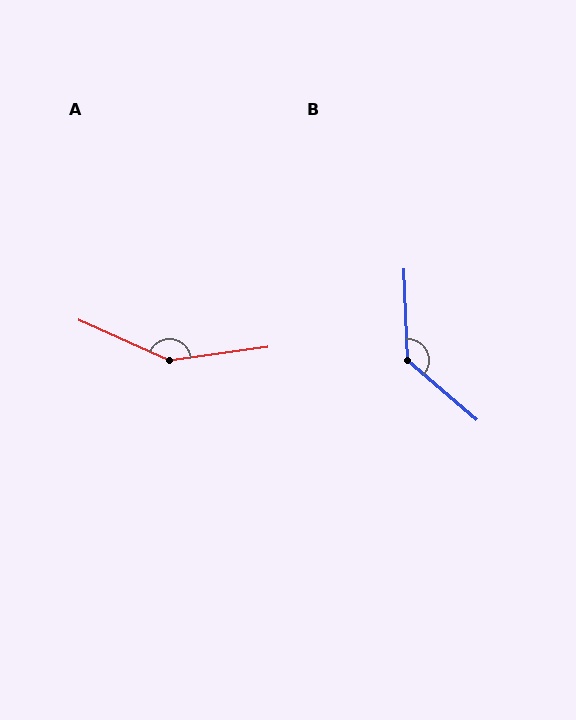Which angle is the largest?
A, at approximately 148 degrees.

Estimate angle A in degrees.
Approximately 148 degrees.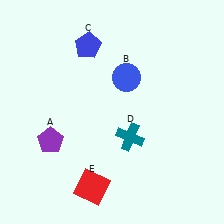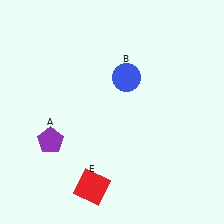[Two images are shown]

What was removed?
The teal cross (D), the blue pentagon (C) were removed in Image 2.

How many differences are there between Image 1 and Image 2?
There are 2 differences between the two images.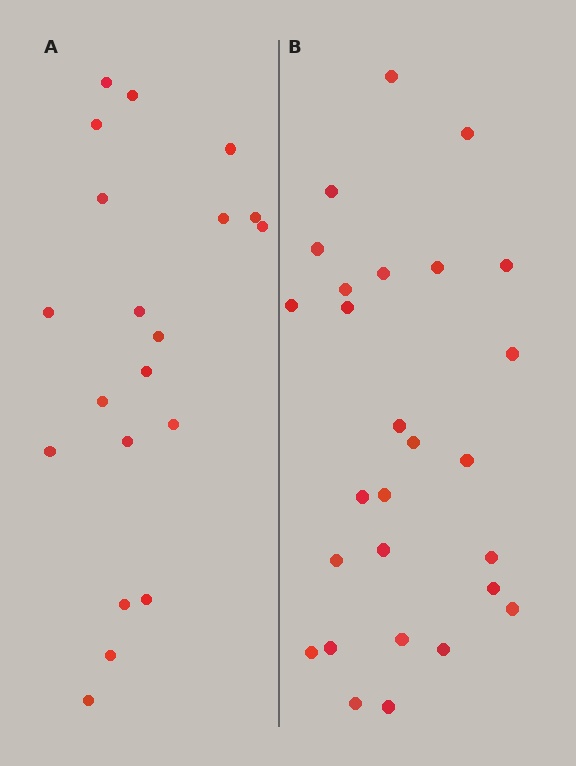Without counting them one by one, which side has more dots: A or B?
Region B (the right region) has more dots.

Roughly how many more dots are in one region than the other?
Region B has roughly 8 or so more dots than region A.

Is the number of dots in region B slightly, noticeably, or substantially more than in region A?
Region B has noticeably more, but not dramatically so. The ratio is roughly 1.4 to 1.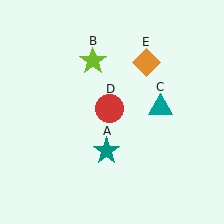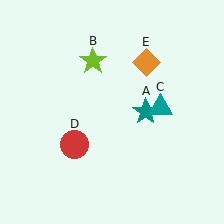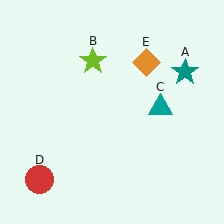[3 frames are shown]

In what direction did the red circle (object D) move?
The red circle (object D) moved down and to the left.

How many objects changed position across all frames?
2 objects changed position: teal star (object A), red circle (object D).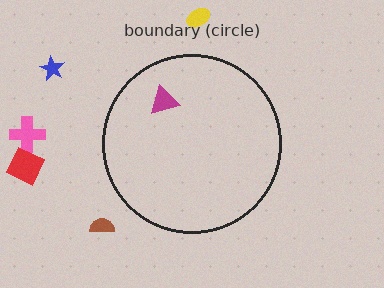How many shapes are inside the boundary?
1 inside, 5 outside.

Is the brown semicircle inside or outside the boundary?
Outside.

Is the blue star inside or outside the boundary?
Outside.